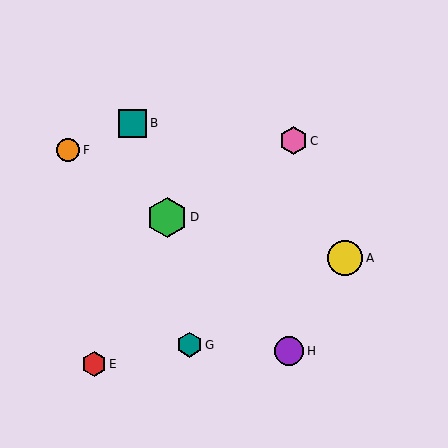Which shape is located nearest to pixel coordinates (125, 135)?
The teal square (labeled B) at (133, 123) is nearest to that location.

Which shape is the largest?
The green hexagon (labeled D) is the largest.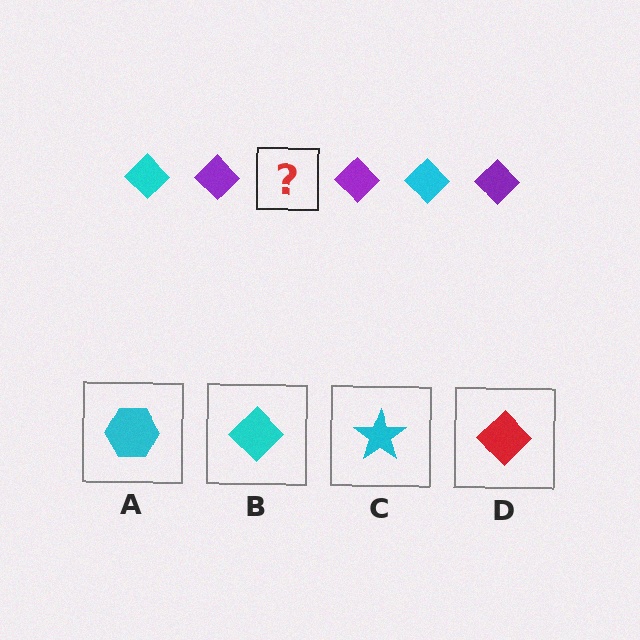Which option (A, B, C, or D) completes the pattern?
B.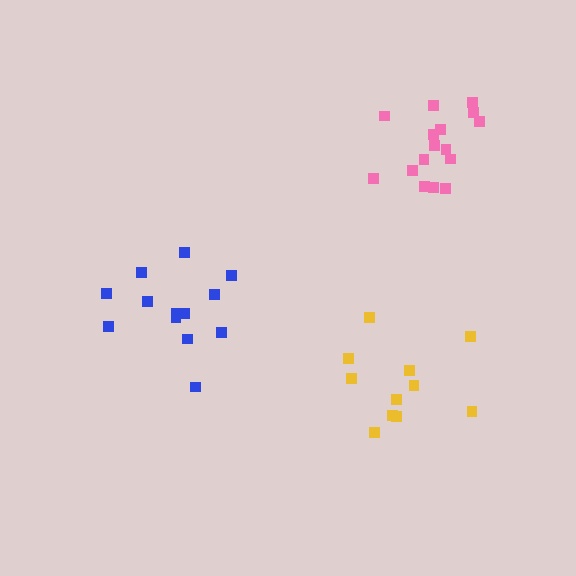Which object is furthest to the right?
The pink cluster is rightmost.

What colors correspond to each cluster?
The clusters are colored: yellow, blue, pink.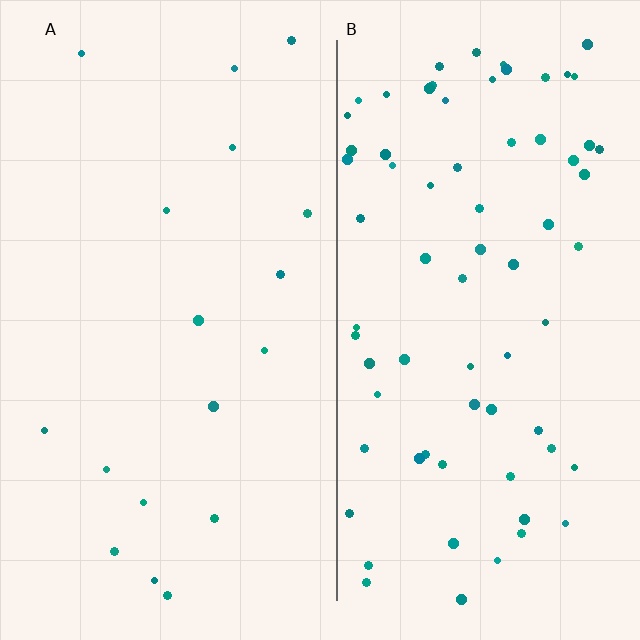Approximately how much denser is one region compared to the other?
Approximately 4.1× — region B over region A.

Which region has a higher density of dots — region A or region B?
B (the right).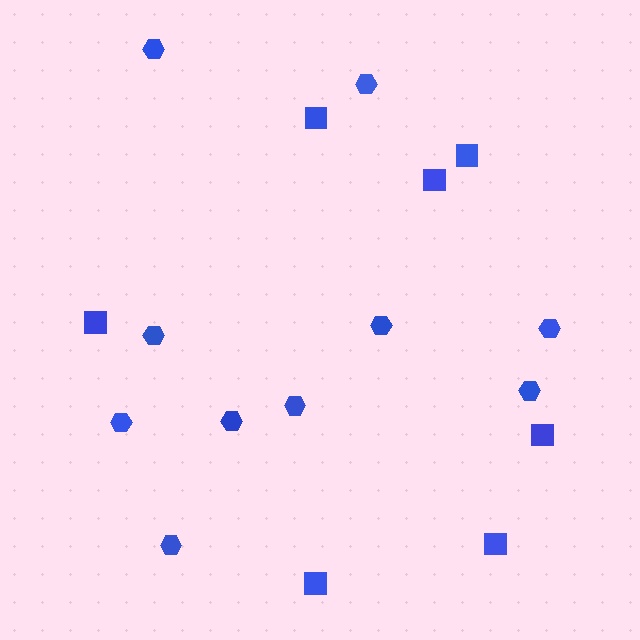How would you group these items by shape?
There are 2 groups: one group of hexagons (10) and one group of squares (7).